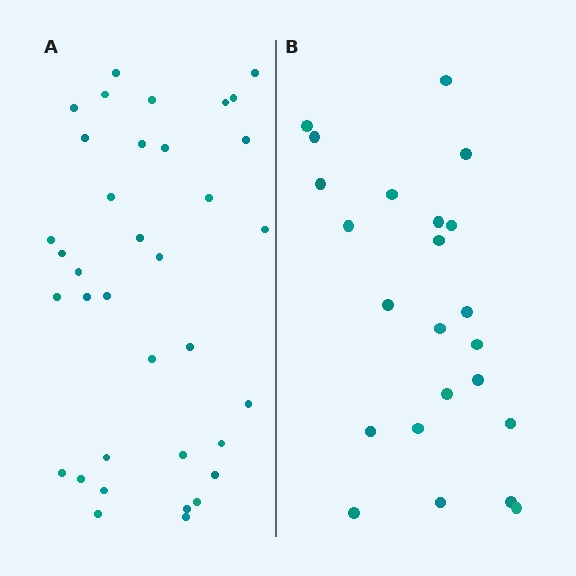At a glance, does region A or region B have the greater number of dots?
Region A (the left region) has more dots.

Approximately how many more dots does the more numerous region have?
Region A has approximately 15 more dots than region B.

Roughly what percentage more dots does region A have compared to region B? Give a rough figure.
About 55% more.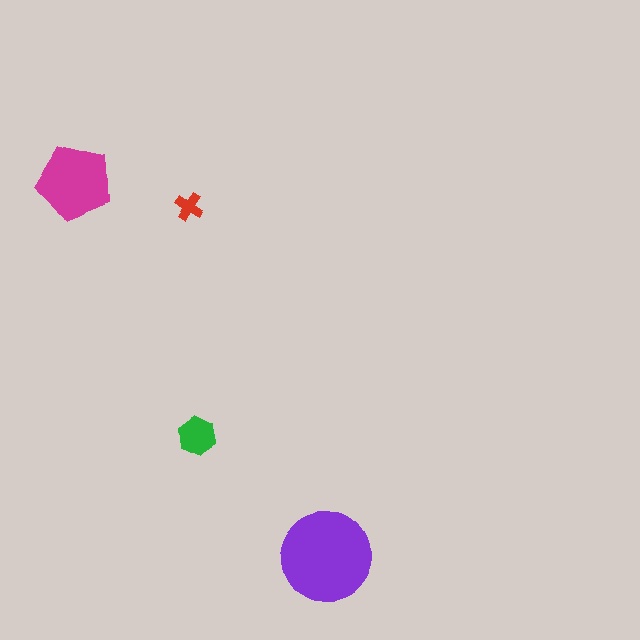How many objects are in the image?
There are 4 objects in the image.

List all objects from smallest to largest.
The red cross, the green hexagon, the magenta pentagon, the purple circle.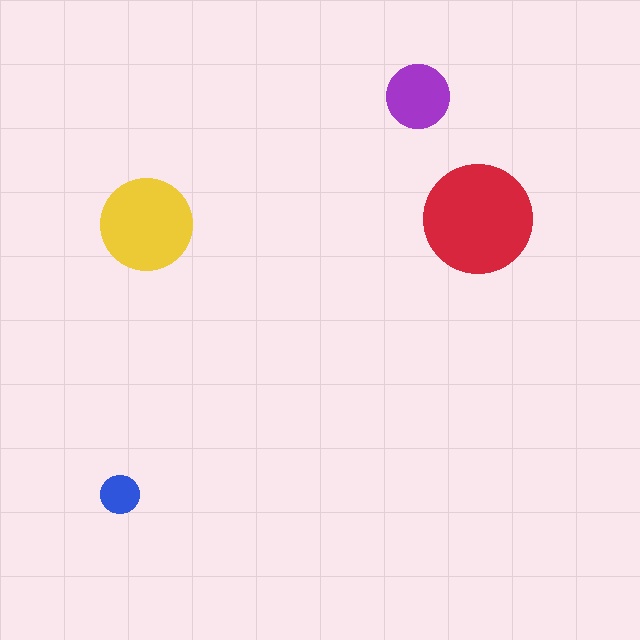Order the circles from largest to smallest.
the red one, the yellow one, the purple one, the blue one.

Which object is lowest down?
The blue circle is bottommost.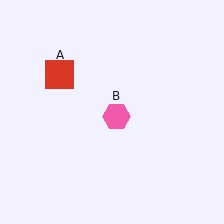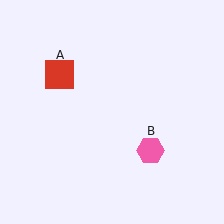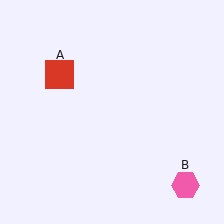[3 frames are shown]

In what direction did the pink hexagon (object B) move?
The pink hexagon (object B) moved down and to the right.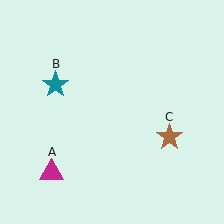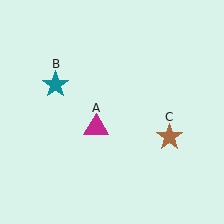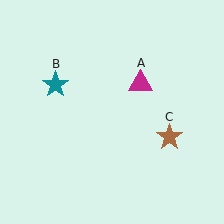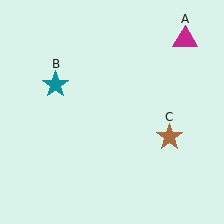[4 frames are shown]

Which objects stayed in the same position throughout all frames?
Teal star (object B) and brown star (object C) remained stationary.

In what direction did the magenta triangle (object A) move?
The magenta triangle (object A) moved up and to the right.